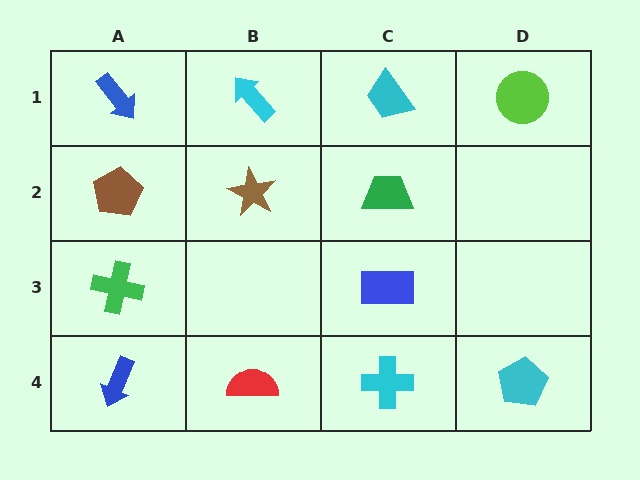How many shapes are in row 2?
3 shapes.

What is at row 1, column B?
A cyan arrow.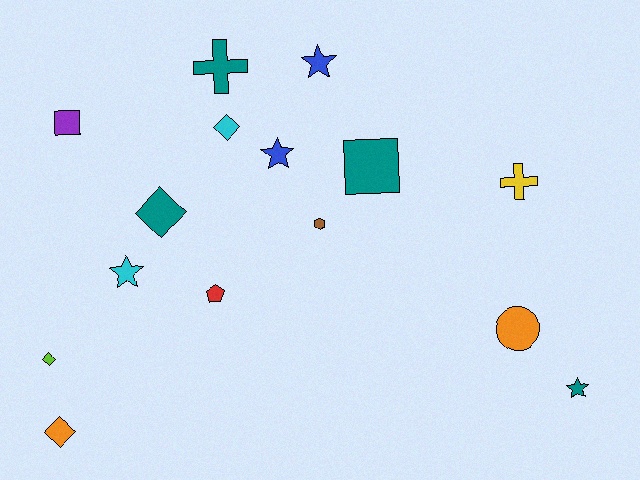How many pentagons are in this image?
There is 1 pentagon.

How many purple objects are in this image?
There is 1 purple object.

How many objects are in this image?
There are 15 objects.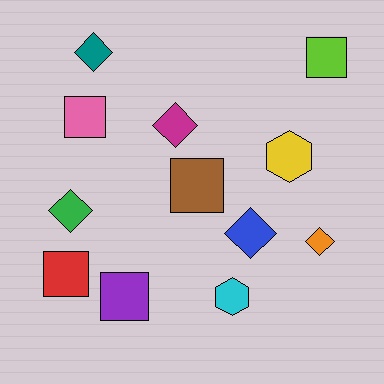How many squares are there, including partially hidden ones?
There are 5 squares.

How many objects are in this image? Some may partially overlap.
There are 12 objects.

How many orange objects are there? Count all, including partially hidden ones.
There is 1 orange object.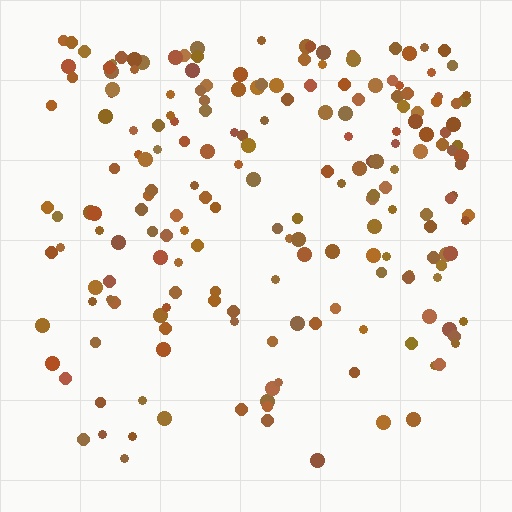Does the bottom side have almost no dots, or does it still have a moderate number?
Still a moderate number, just noticeably fewer than the top.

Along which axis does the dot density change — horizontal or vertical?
Vertical.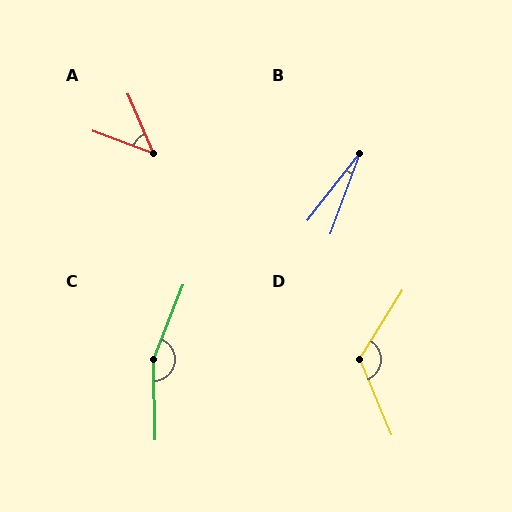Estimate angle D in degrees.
Approximately 125 degrees.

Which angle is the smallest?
B, at approximately 18 degrees.